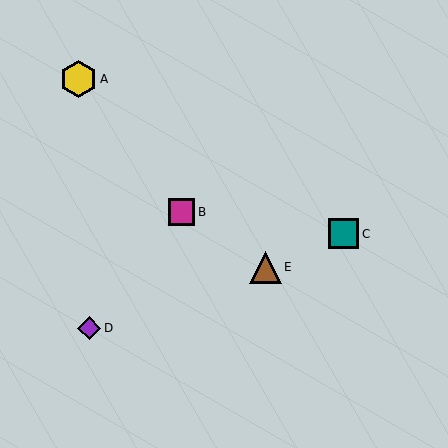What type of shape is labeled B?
Shape B is a magenta square.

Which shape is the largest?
The yellow hexagon (labeled A) is the largest.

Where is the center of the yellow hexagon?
The center of the yellow hexagon is at (79, 79).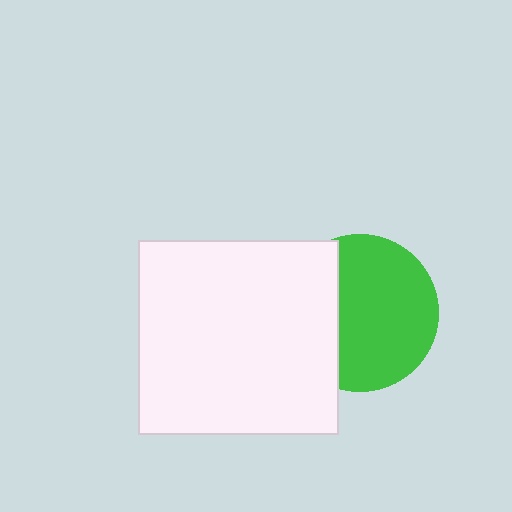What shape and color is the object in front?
The object in front is a white rectangle.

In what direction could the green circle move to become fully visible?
The green circle could move right. That would shift it out from behind the white rectangle entirely.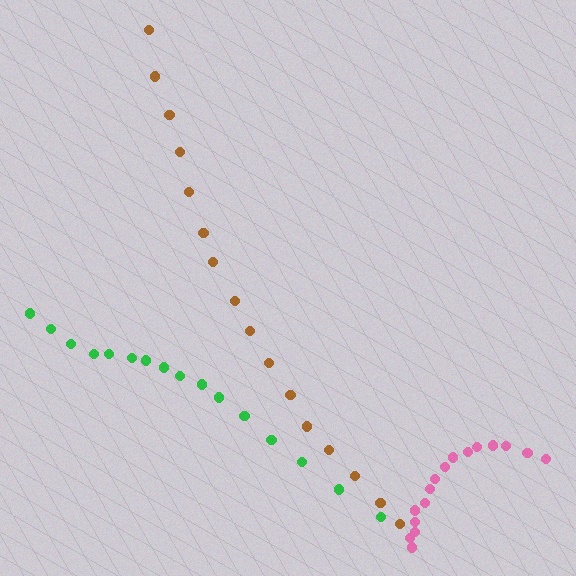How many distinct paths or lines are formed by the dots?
There are 3 distinct paths.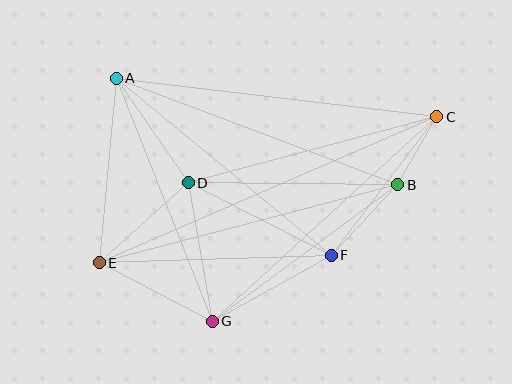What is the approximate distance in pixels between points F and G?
The distance between F and G is approximately 136 pixels.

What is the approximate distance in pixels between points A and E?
The distance between A and E is approximately 185 pixels.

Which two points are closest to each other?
Points B and C are closest to each other.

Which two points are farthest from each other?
Points C and E are farthest from each other.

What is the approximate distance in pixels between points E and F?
The distance between E and F is approximately 232 pixels.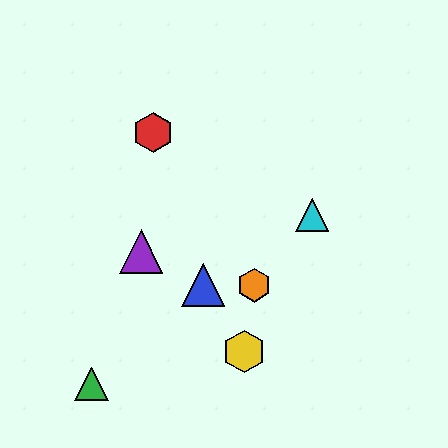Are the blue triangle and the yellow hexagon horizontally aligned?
No, the blue triangle is at y≈285 and the yellow hexagon is at y≈351.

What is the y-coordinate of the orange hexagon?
The orange hexagon is at y≈285.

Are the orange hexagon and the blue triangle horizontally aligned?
Yes, both are at y≈285.